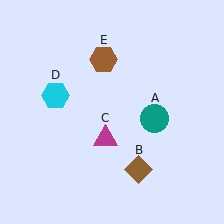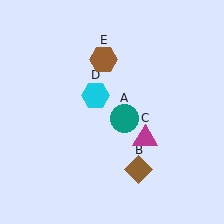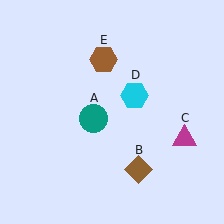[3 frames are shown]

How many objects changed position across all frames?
3 objects changed position: teal circle (object A), magenta triangle (object C), cyan hexagon (object D).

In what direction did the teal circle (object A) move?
The teal circle (object A) moved left.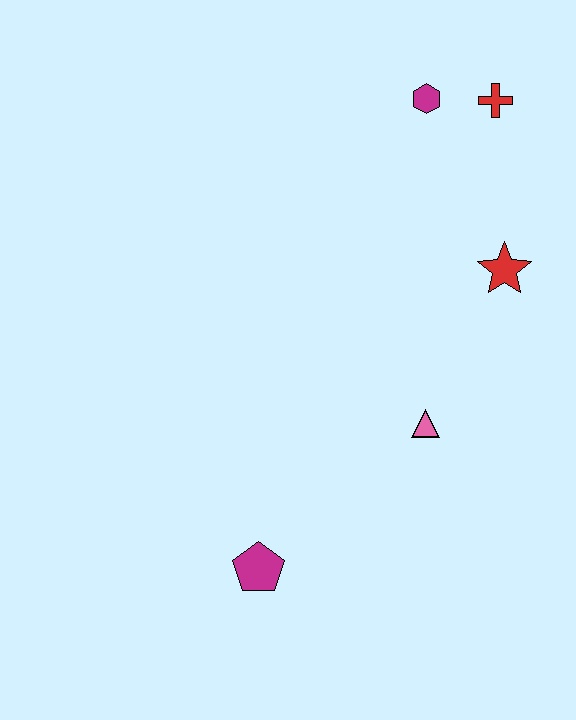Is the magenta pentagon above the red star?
No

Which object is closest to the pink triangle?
The red star is closest to the pink triangle.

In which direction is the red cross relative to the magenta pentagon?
The red cross is above the magenta pentagon.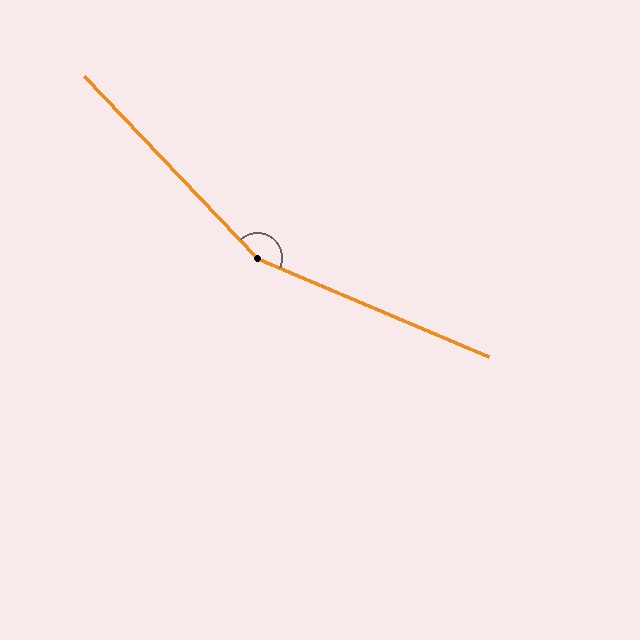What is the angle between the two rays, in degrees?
Approximately 157 degrees.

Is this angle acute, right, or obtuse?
It is obtuse.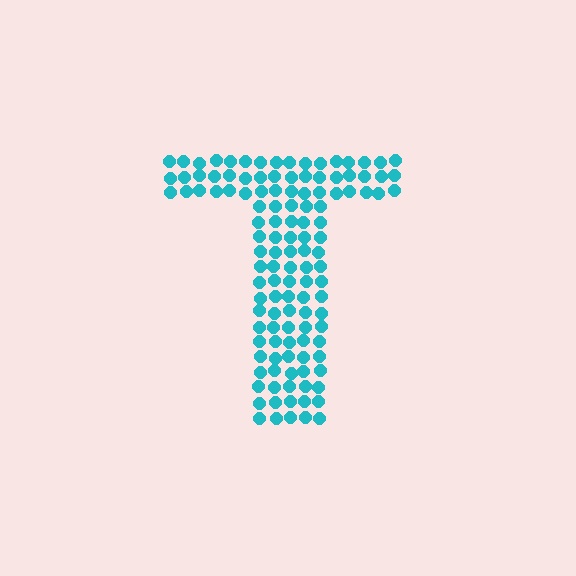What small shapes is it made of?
It is made of small circles.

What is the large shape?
The large shape is the letter T.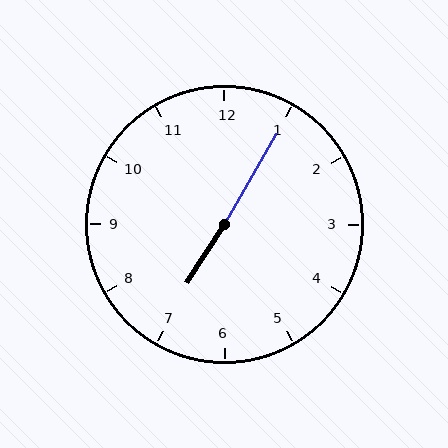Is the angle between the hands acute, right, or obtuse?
It is obtuse.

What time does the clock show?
7:05.